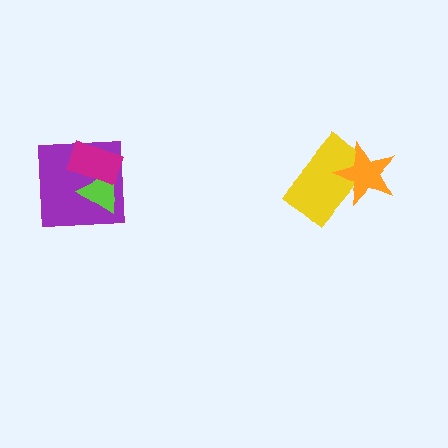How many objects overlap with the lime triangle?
2 objects overlap with the lime triangle.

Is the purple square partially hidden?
Yes, it is partially covered by another shape.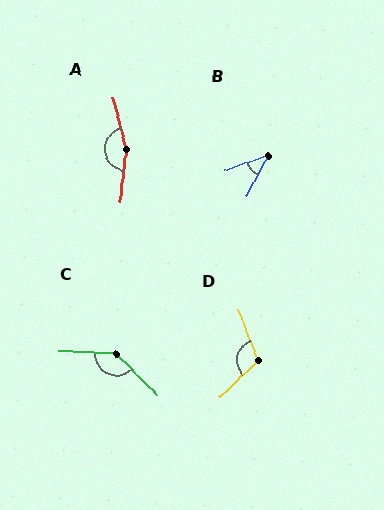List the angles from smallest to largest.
B (41°), D (113°), C (137°), A (160°).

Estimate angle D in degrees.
Approximately 113 degrees.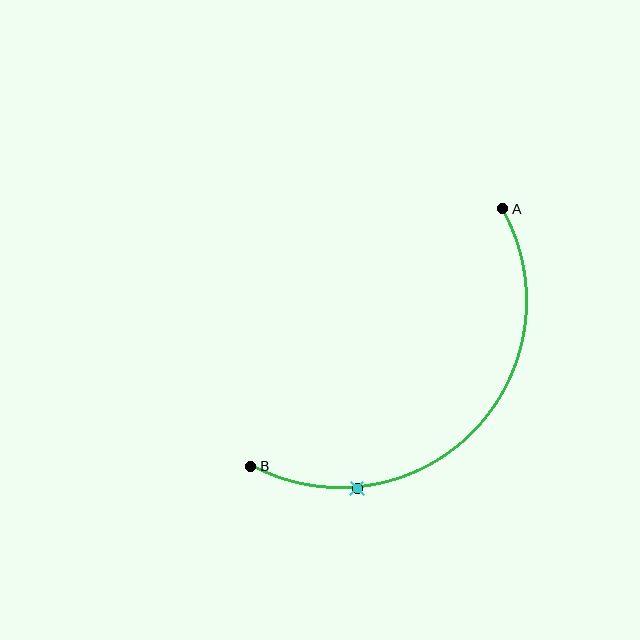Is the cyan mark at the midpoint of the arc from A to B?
No. The cyan mark lies on the arc but is closer to endpoint B. The arc midpoint would be at the point on the curve equidistant along the arc from both A and B.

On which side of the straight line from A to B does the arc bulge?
The arc bulges below and to the right of the straight line connecting A and B.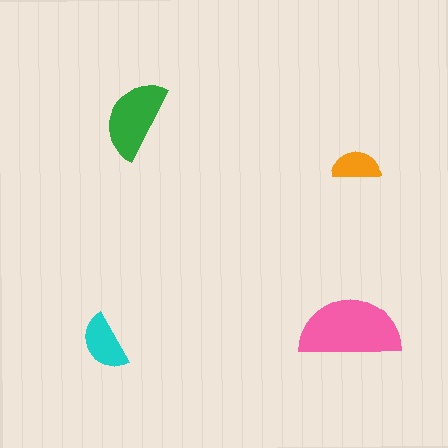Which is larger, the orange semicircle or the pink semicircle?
The pink one.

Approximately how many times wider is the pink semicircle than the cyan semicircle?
About 2 times wider.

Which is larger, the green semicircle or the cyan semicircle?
The green one.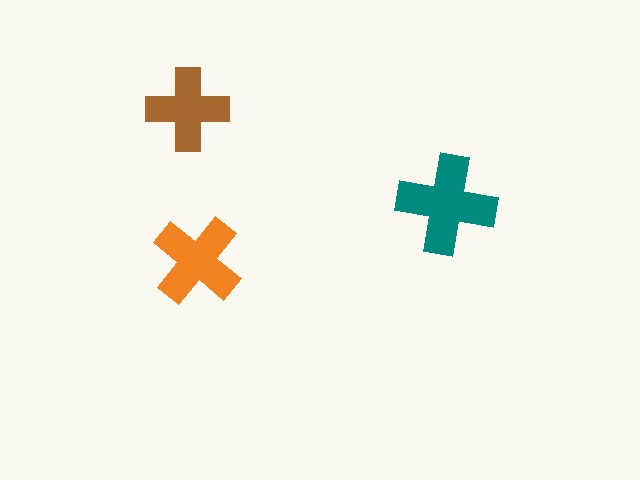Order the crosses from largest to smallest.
the teal one, the orange one, the brown one.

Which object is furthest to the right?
The teal cross is rightmost.